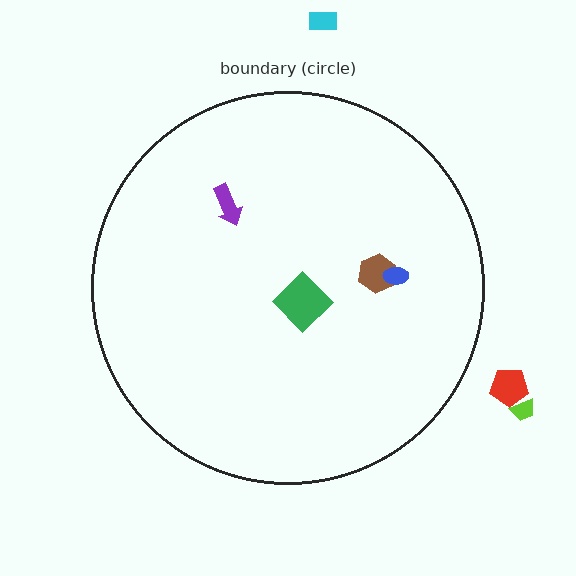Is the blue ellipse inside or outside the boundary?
Inside.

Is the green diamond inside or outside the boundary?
Inside.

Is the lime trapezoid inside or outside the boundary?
Outside.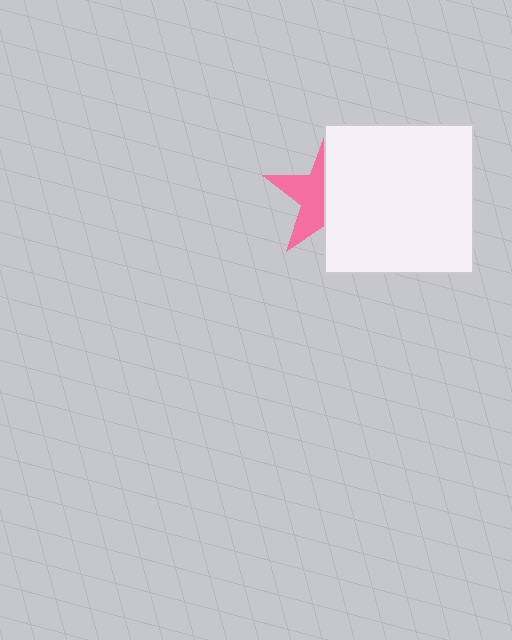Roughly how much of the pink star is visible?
A small part of it is visible (roughly 44%).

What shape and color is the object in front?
The object in front is a white square.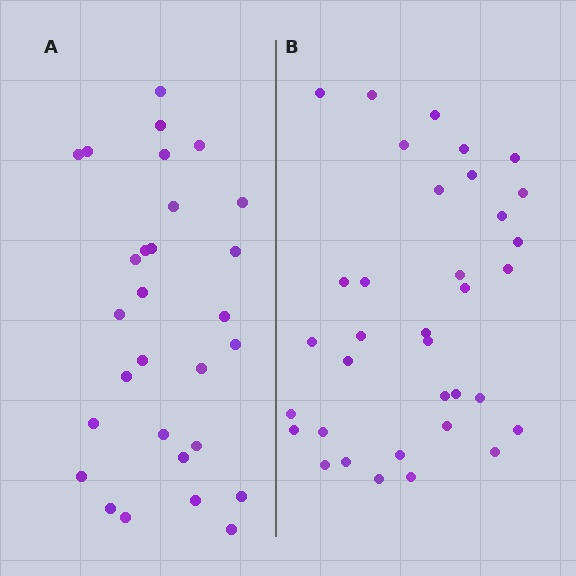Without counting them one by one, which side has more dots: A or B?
Region B (the right region) has more dots.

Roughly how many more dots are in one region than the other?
Region B has about 6 more dots than region A.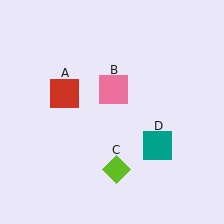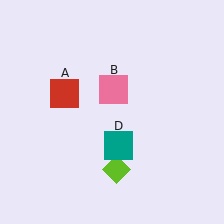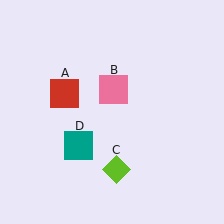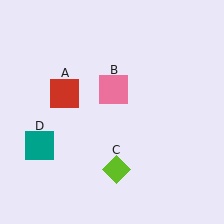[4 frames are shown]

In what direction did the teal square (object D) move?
The teal square (object D) moved left.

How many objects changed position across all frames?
1 object changed position: teal square (object D).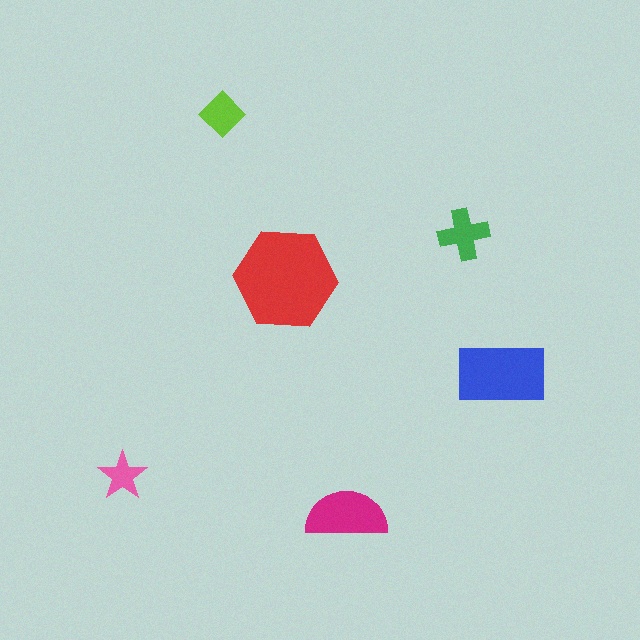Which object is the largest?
The red hexagon.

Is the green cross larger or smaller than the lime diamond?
Larger.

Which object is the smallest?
The pink star.